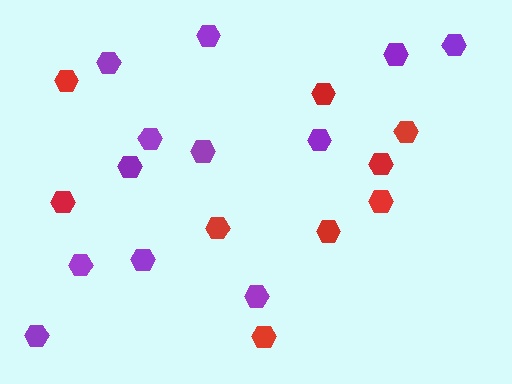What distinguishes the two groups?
There are 2 groups: one group of purple hexagons (12) and one group of red hexagons (9).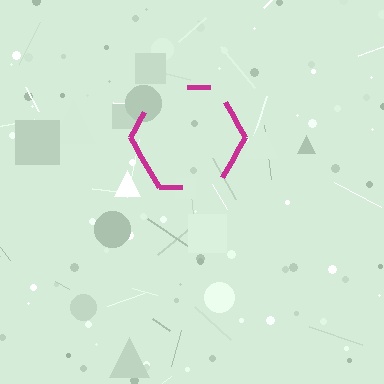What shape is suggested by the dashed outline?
The dashed outline suggests a hexagon.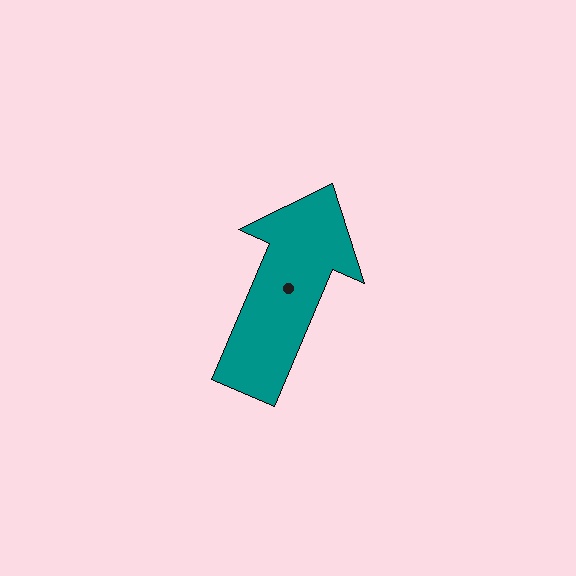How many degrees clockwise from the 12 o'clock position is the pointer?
Approximately 23 degrees.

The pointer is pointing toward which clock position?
Roughly 1 o'clock.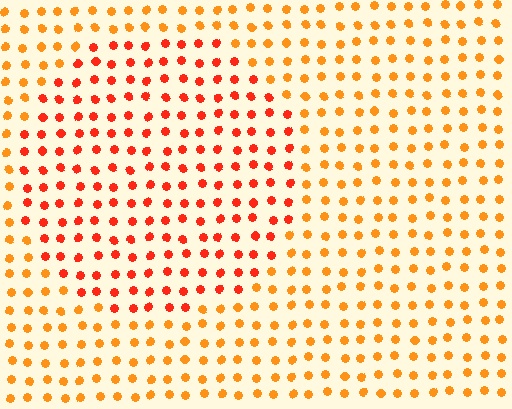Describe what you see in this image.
The image is filled with small orange elements in a uniform arrangement. A circle-shaped region is visible where the elements are tinted to a slightly different hue, forming a subtle color boundary.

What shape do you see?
I see a circle.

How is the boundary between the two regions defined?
The boundary is defined purely by a slight shift in hue (about 28 degrees). Spacing, size, and orientation are identical on both sides.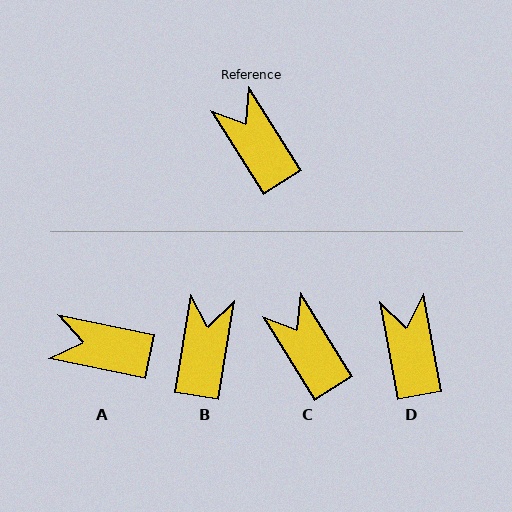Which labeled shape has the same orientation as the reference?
C.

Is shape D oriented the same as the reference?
No, it is off by about 22 degrees.